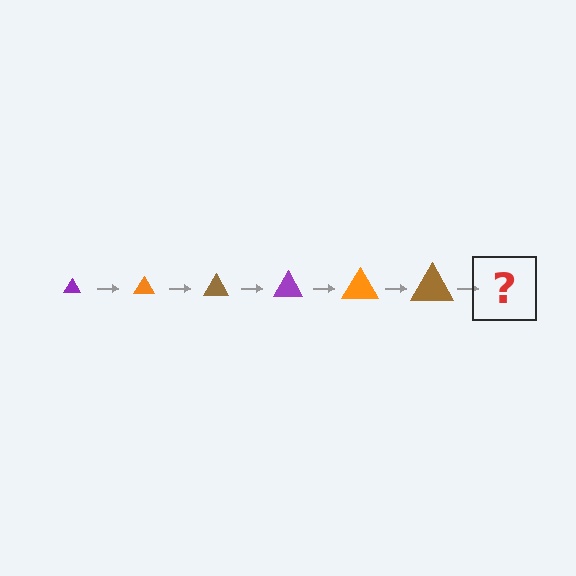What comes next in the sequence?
The next element should be a purple triangle, larger than the previous one.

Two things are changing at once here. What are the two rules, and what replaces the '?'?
The two rules are that the triangle grows larger each step and the color cycles through purple, orange, and brown. The '?' should be a purple triangle, larger than the previous one.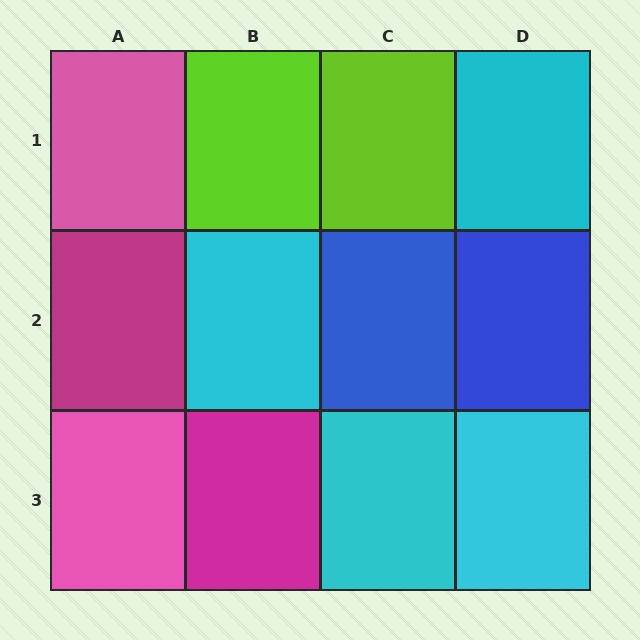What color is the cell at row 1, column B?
Lime.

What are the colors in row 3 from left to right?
Pink, magenta, cyan, cyan.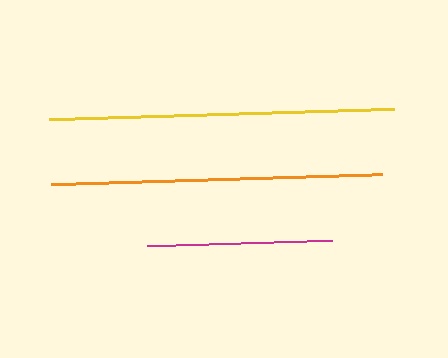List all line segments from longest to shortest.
From longest to shortest: yellow, orange, magenta.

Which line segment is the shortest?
The magenta line is the shortest at approximately 185 pixels.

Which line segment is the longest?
The yellow line is the longest at approximately 345 pixels.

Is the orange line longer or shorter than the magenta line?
The orange line is longer than the magenta line.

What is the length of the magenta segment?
The magenta segment is approximately 185 pixels long.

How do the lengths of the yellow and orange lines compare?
The yellow and orange lines are approximately the same length.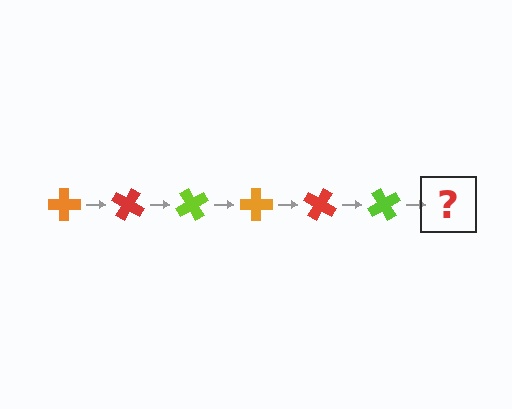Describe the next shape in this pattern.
It should be an orange cross, rotated 180 degrees from the start.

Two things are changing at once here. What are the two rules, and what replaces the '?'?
The two rules are that it rotates 30 degrees each step and the color cycles through orange, red, and lime. The '?' should be an orange cross, rotated 180 degrees from the start.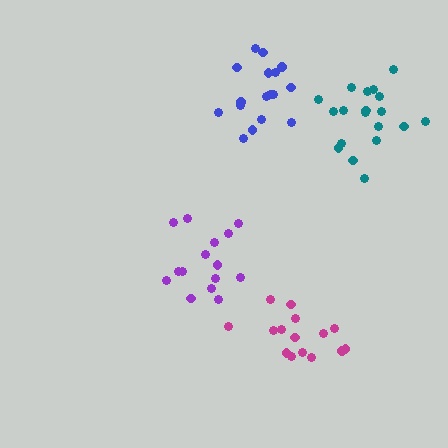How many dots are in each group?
Group 1: 19 dots, Group 2: 15 dots, Group 3: 15 dots, Group 4: 17 dots (66 total).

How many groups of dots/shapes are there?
There are 4 groups.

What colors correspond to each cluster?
The clusters are colored: teal, purple, magenta, blue.